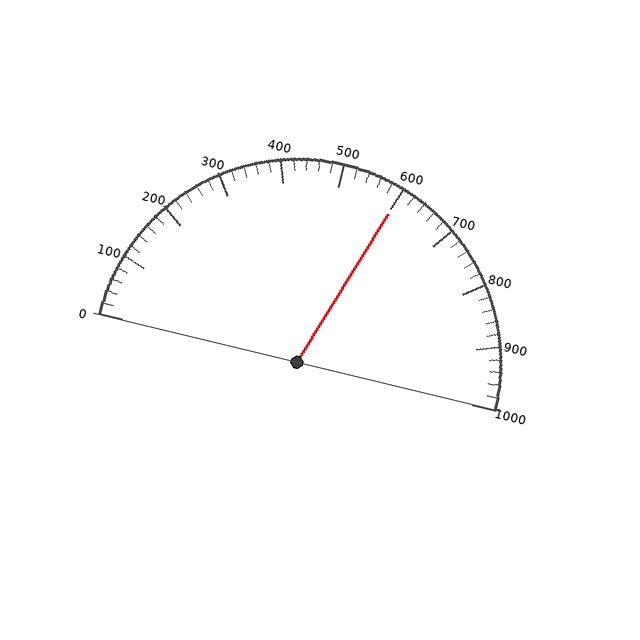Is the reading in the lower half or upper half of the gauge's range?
The reading is in the upper half of the range (0 to 1000).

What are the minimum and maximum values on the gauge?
The gauge ranges from 0 to 1000.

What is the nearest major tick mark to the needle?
The nearest major tick mark is 600.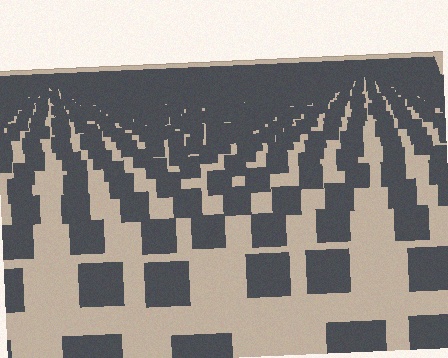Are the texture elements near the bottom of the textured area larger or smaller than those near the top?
Larger. Near the bottom, elements are closer to the viewer and appear at a bigger on-screen size.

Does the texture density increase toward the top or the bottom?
Density increases toward the top.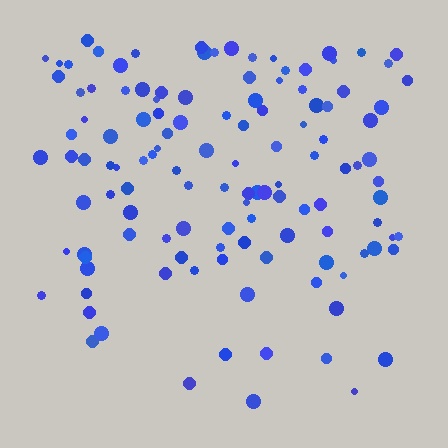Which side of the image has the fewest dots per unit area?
The bottom.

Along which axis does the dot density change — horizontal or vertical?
Vertical.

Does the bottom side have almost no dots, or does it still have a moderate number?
Still a moderate number, just noticeably fewer than the top.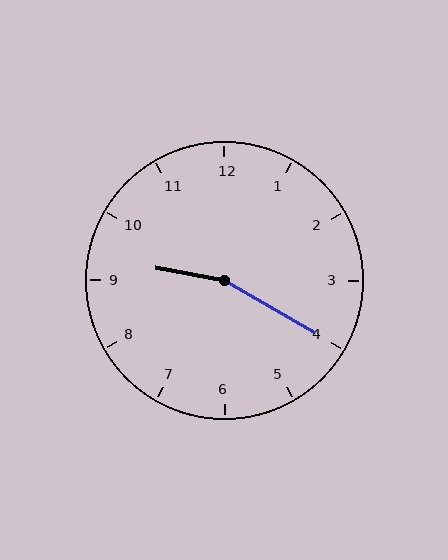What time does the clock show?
9:20.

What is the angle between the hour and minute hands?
Approximately 160 degrees.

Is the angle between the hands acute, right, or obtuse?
It is obtuse.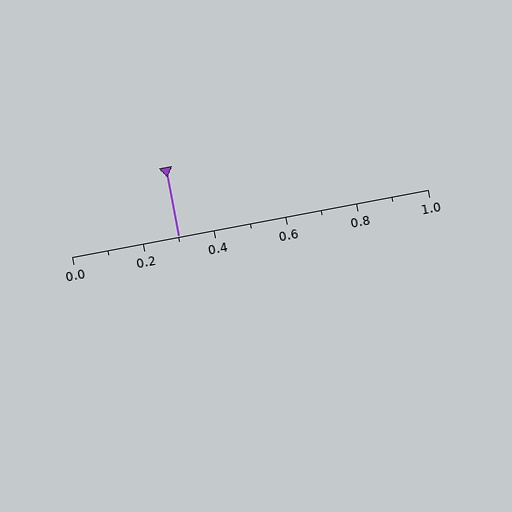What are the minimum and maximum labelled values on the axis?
The axis runs from 0.0 to 1.0.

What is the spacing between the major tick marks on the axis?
The major ticks are spaced 0.2 apart.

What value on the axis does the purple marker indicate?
The marker indicates approximately 0.3.